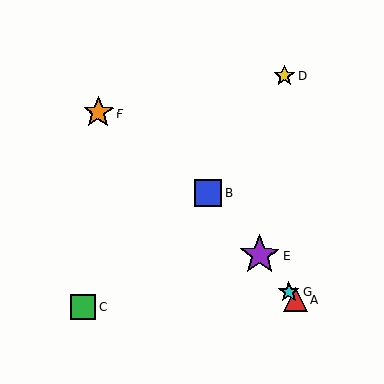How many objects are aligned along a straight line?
4 objects (A, B, E, G) are aligned along a straight line.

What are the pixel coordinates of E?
Object E is at (259, 255).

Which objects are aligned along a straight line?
Objects A, B, E, G are aligned along a straight line.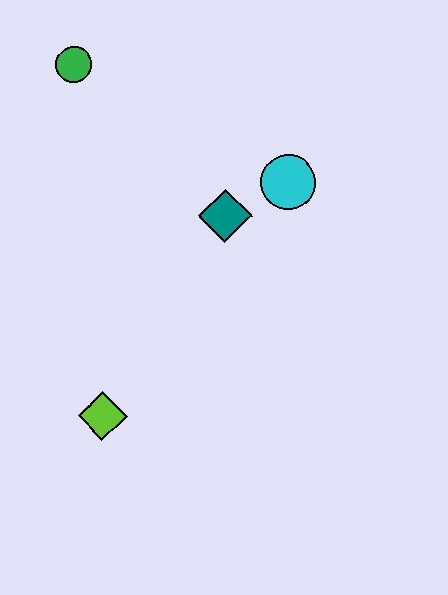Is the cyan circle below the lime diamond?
No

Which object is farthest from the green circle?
The lime diamond is farthest from the green circle.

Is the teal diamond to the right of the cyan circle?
No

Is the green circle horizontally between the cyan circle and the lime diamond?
No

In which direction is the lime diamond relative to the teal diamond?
The lime diamond is below the teal diamond.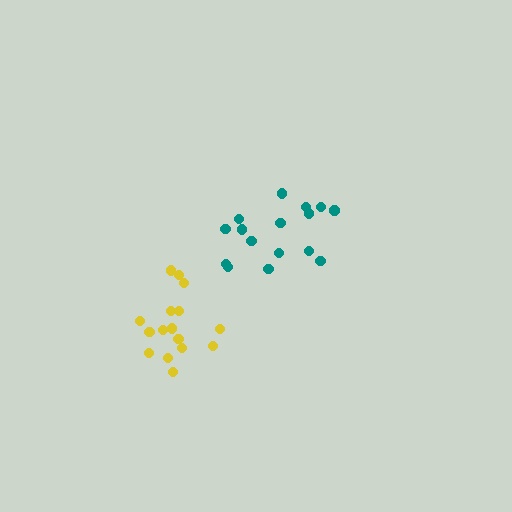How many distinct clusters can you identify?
There are 2 distinct clusters.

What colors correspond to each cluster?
The clusters are colored: yellow, teal.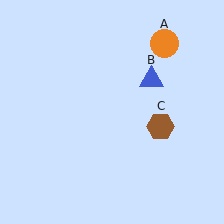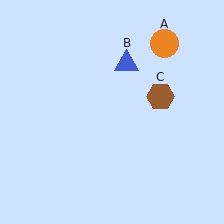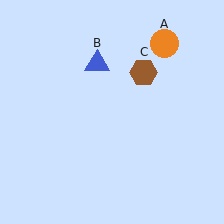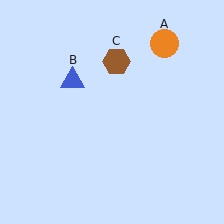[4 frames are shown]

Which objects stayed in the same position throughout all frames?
Orange circle (object A) remained stationary.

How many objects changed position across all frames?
2 objects changed position: blue triangle (object B), brown hexagon (object C).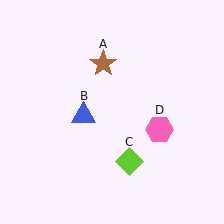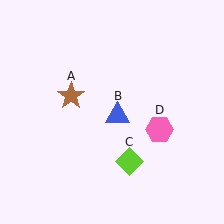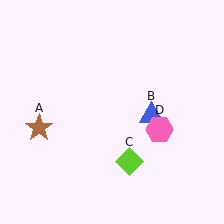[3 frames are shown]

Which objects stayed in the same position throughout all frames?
Lime diamond (object C) and pink hexagon (object D) remained stationary.